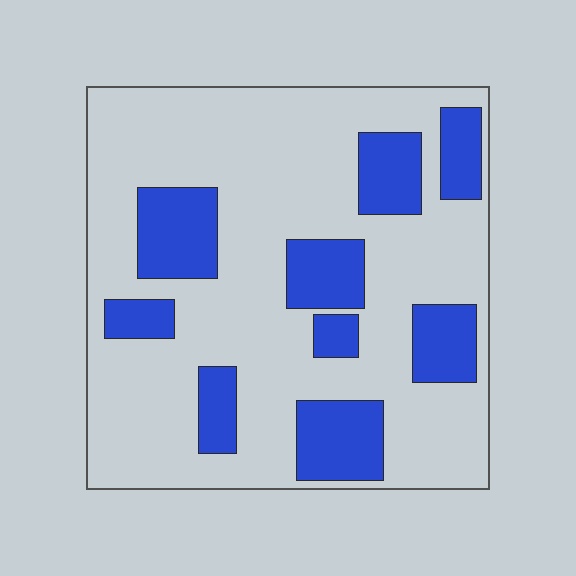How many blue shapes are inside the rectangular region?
9.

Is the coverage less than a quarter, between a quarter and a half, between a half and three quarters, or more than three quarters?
Between a quarter and a half.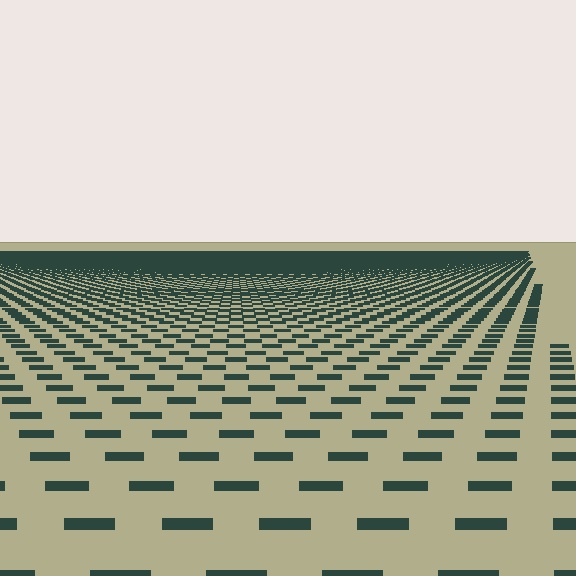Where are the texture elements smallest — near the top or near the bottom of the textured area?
Near the top.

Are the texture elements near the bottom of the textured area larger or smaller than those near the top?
Larger. Near the bottom, elements are closer to the viewer and appear at a bigger on-screen size.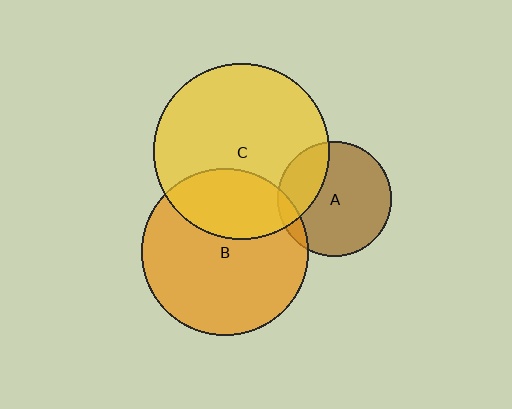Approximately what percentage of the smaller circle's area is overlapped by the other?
Approximately 25%.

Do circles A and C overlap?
Yes.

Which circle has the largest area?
Circle C (yellow).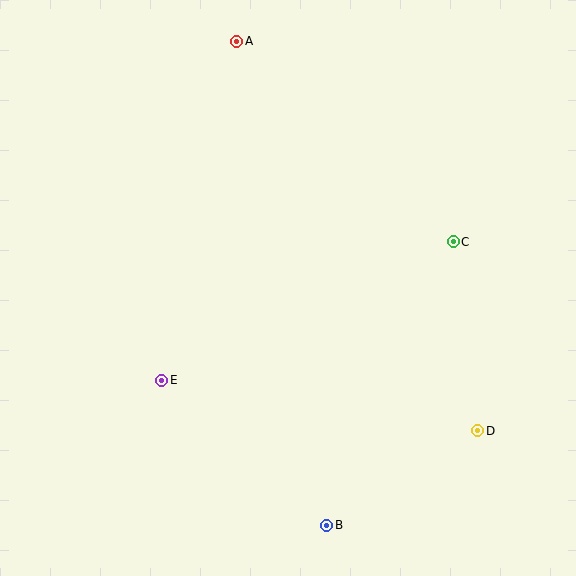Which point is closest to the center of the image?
Point E at (162, 380) is closest to the center.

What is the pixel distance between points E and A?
The distance between E and A is 347 pixels.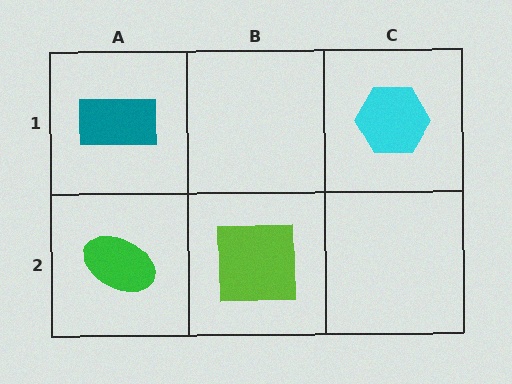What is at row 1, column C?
A cyan hexagon.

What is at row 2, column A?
A green ellipse.